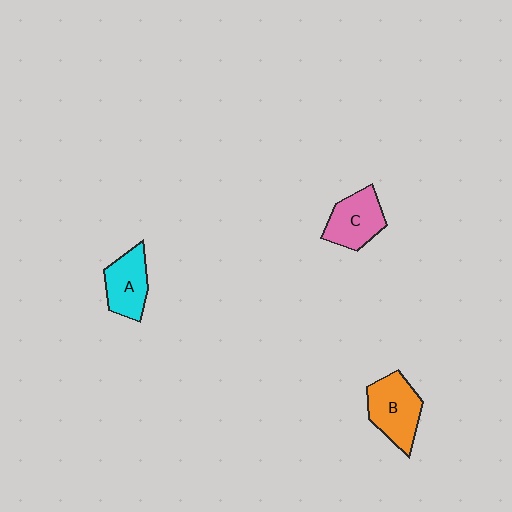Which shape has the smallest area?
Shape A (cyan).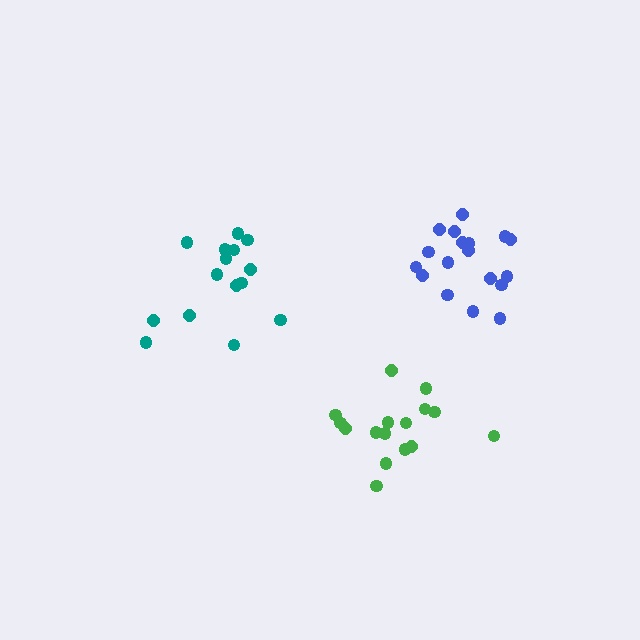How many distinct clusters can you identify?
There are 3 distinct clusters.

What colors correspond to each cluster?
The clusters are colored: green, teal, blue.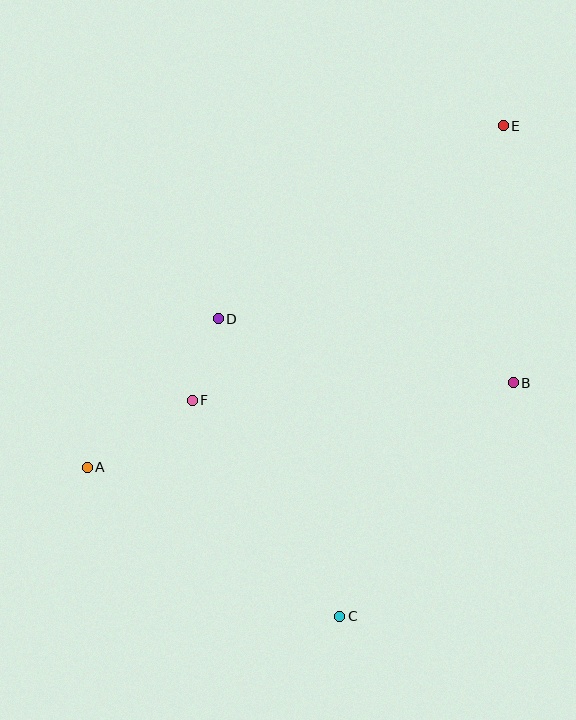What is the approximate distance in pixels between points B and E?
The distance between B and E is approximately 257 pixels.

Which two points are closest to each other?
Points D and F are closest to each other.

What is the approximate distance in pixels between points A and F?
The distance between A and F is approximately 124 pixels.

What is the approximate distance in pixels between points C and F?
The distance between C and F is approximately 262 pixels.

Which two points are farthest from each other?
Points A and E are farthest from each other.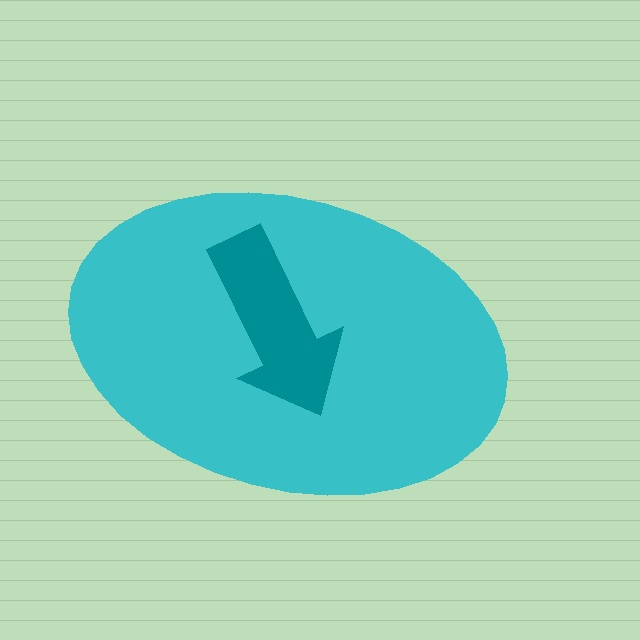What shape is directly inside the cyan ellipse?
The teal arrow.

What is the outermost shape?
The cyan ellipse.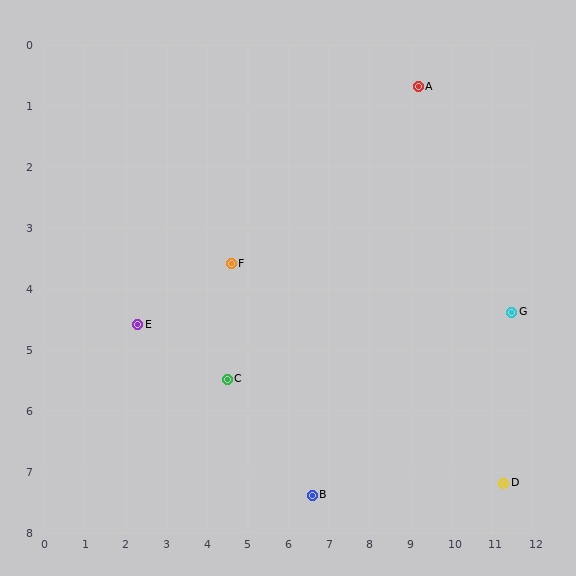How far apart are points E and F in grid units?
Points E and F are about 2.5 grid units apart.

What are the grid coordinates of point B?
Point B is at approximately (6.6, 7.4).